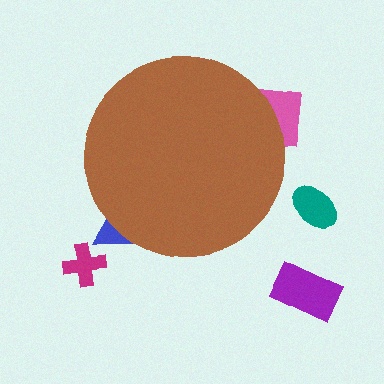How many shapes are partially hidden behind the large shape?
2 shapes are partially hidden.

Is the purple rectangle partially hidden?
No, the purple rectangle is fully visible.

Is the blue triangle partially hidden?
Yes, the blue triangle is partially hidden behind the brown circle.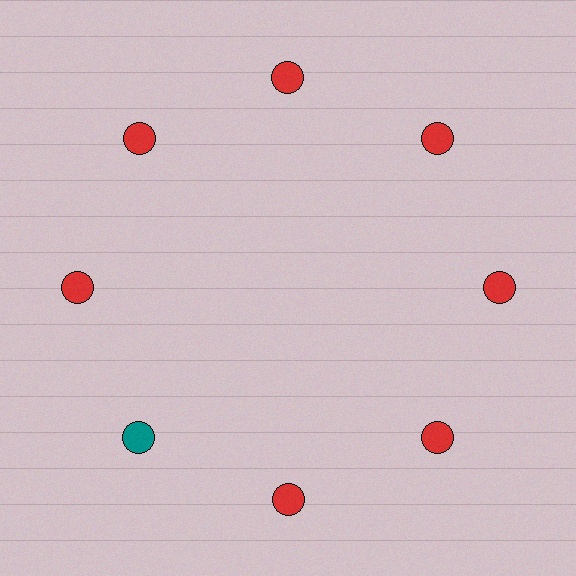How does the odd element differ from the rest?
It has a different color: teal instead of red.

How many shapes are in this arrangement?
There are 8 shapes arranged in a ring pattern.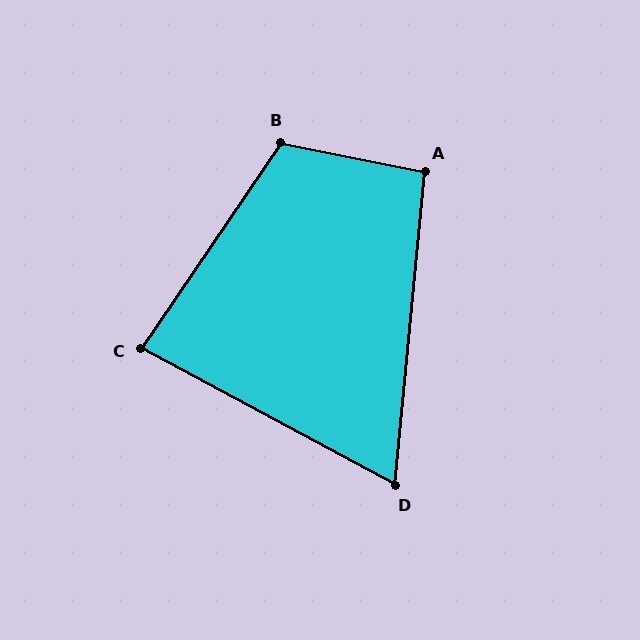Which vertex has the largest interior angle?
B, at approximately 113 degrees.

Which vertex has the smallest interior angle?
D, at approximately 67 degrees.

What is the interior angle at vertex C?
Approximately 84 degrees (acute).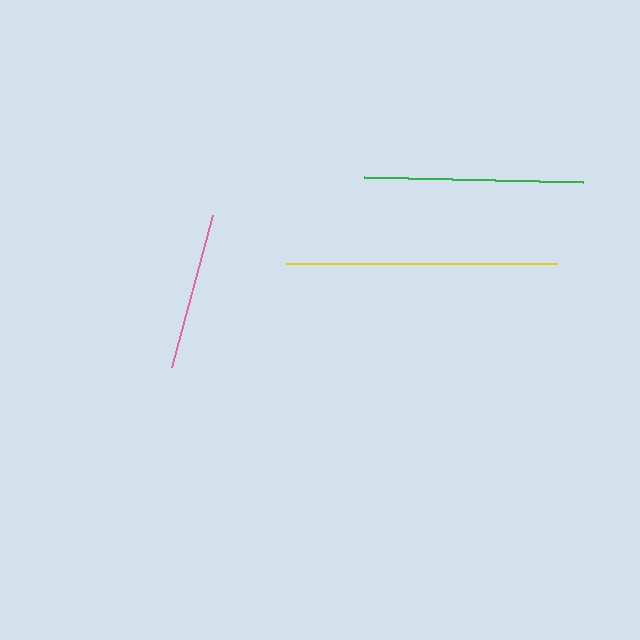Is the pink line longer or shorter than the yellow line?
The yellow line is longer than the pink line.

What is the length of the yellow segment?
The yellow segment is approximately 272 pixels long.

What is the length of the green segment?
The green segment is approximately 218 pixels long.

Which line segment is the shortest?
The pink line is the shortest at approximately 158 pixels.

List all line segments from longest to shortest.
From longest to shortest: yellow, green, pink.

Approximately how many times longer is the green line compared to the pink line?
The green line is approximately 1.4 times the length of the pink line.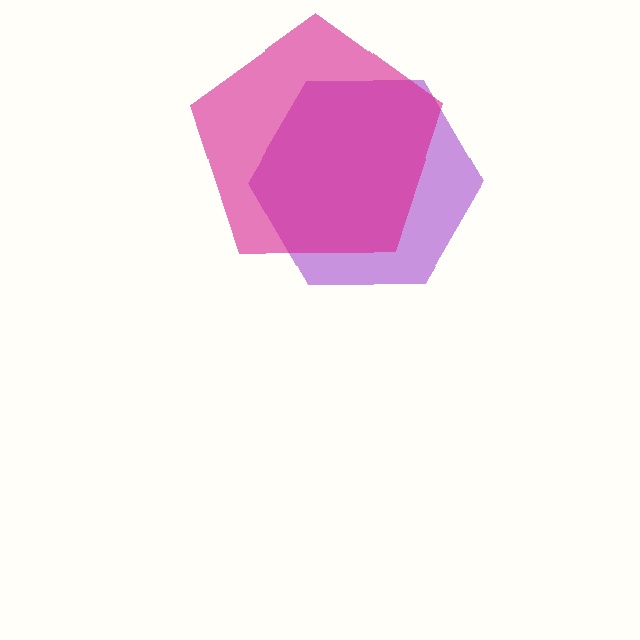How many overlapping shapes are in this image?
There are 2 overlapping shapes in the image.